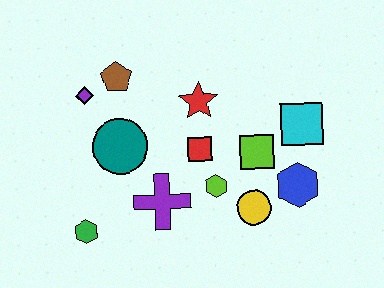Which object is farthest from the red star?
The green hexagon is farthest from the red star.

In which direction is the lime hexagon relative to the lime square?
The lime hexagon is to the left of the lime square.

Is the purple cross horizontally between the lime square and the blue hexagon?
No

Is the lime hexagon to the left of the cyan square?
Yes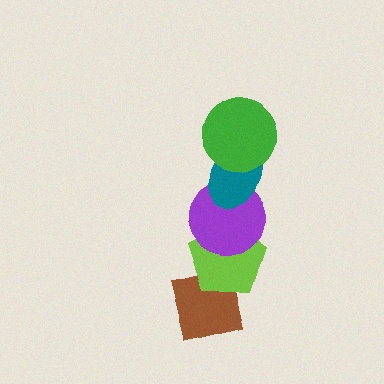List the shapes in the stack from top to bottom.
From top to bottom: the green circle, the teal ellipse, the purple circle, the lime pentagon, the brown square.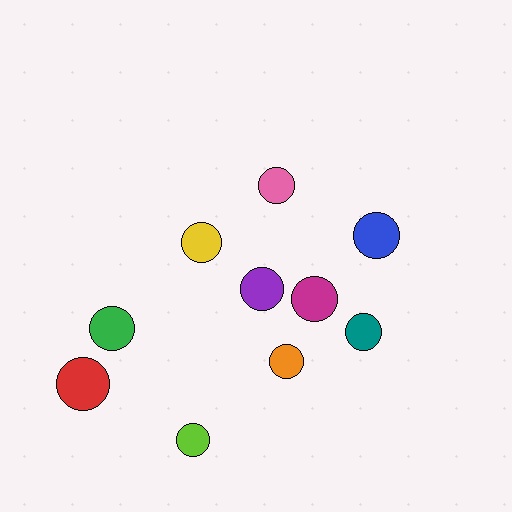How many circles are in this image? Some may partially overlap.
There are 10 circles.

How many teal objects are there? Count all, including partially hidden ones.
There is 1 teal object.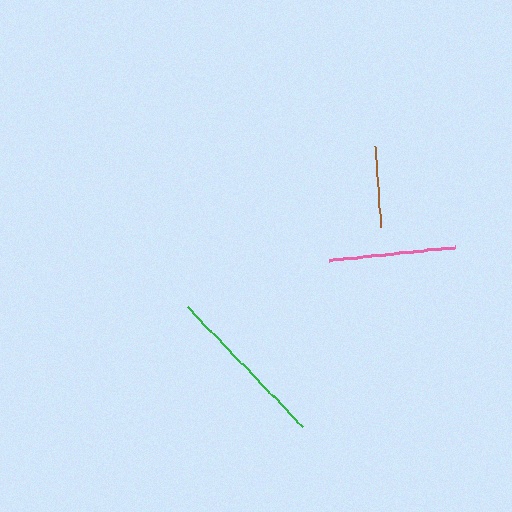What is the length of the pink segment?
The pink segment is approximately 126 pixels long.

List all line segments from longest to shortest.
From longest to shortest: green, pink, brown.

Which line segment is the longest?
The green line is the longest at approximately 165 pixels.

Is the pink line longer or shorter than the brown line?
The pink line is longer than the brown line.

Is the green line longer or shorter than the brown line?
The green line is longer than the brown line.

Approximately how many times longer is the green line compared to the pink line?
The green line is approximately 1.3 times the length of the pink line.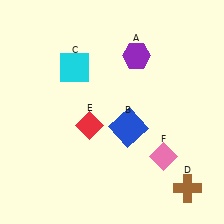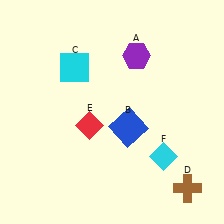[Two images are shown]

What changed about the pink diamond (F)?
In Image 1, F is pink. In Image 2, it changed to cyan.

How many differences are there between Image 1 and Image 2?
There is 1 difference between the two images.